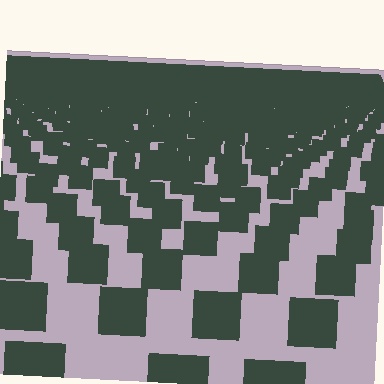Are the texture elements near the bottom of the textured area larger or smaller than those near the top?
Larger. Near the bottom, elements are closer to the viewer and appear at a bigger on-screen size.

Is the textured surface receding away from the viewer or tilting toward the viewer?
The surface is receding away from the viewer. Texture elements get smaller and denser toward the top.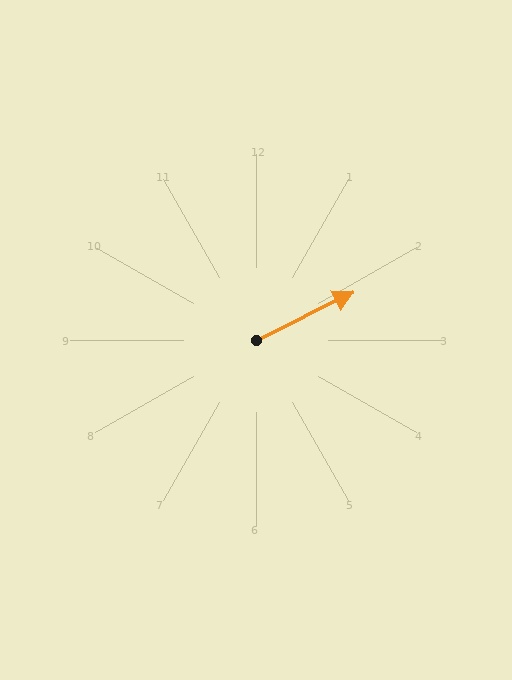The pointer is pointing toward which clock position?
Roughly 2 o'clock.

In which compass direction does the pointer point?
Northeast.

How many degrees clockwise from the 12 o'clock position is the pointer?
Approximately 64 degrees.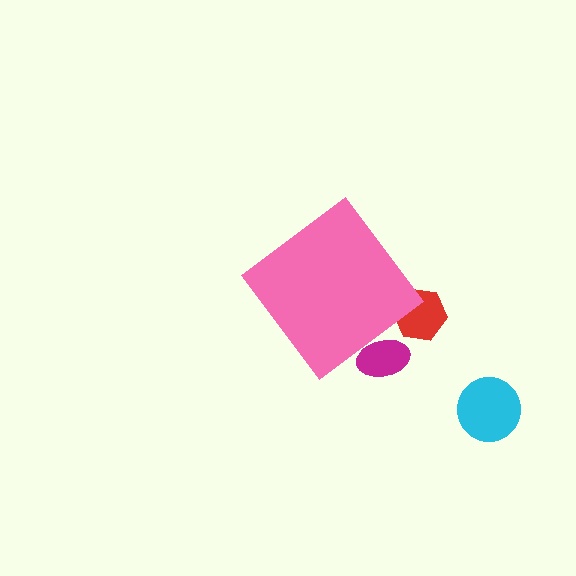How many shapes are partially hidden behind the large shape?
2 shapes are partially hidden.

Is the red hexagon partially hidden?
Yes, the red hexagon is partially hidden behind the pink diamond.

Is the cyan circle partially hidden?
No, the cyan circle is fully visible.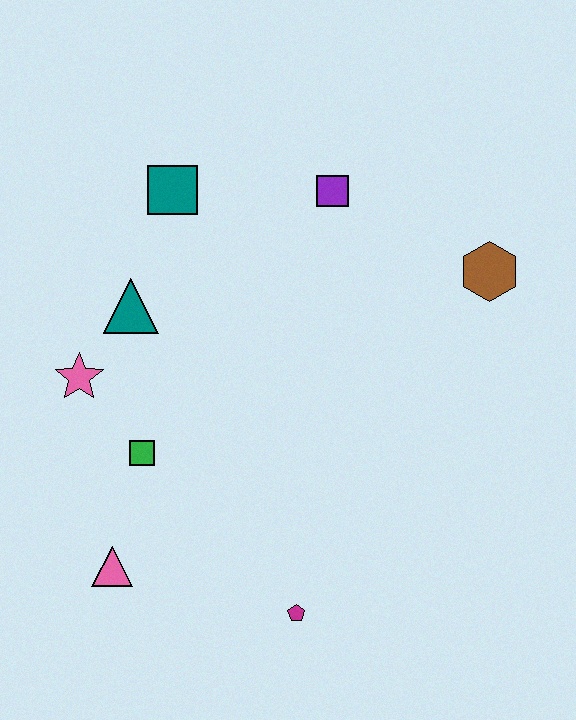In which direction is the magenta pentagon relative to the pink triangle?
The magenta pentagon is to the right of the pink triangle.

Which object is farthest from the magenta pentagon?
The teal square is farthest from the magenta pentagon.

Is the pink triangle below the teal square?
Yes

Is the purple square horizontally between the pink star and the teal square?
No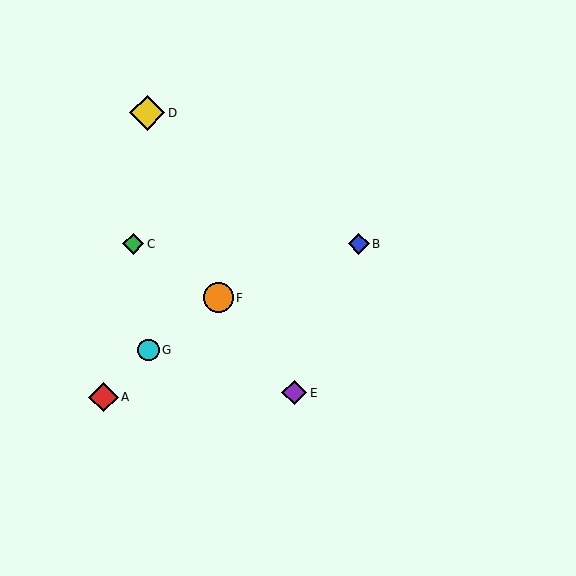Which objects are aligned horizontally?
Objects B, C are aligned horizontally.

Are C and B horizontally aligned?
Yes, both are at y≈244.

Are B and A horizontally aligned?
No, B is at y≈244 and A is at y≈397.